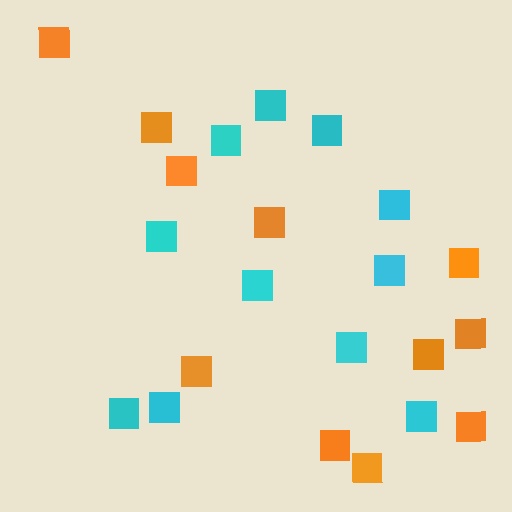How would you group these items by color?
There are 2 groups: one group of cyan squares (11) and one group of orange squares (11).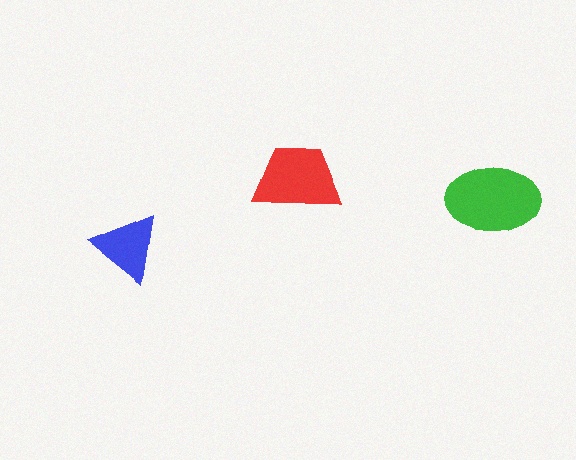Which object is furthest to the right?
The green ellipse is rightmost.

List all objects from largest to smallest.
The green ellipse, the red trapezoid, the blue triangle.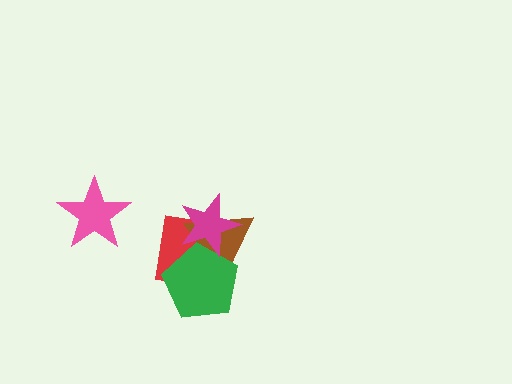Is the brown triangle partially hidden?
Yes, it is partially covered by another shape.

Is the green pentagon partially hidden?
Yes, it is partially covered by another shape.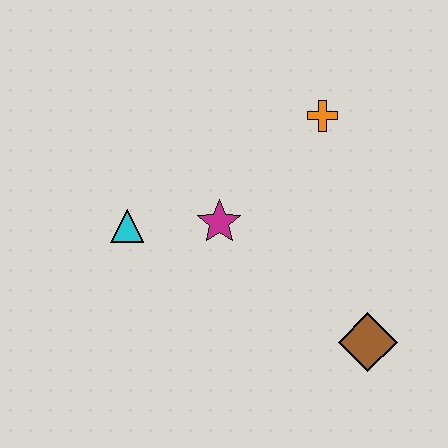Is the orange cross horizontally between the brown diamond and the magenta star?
Yes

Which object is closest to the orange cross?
The magenta star is closest to the orange cross.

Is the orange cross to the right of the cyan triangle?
Yes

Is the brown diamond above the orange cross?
No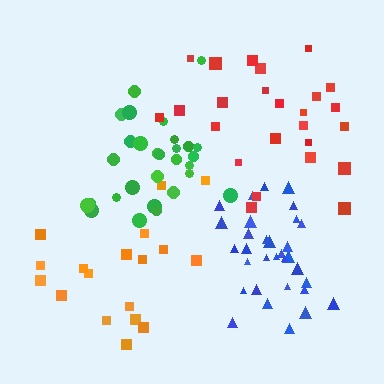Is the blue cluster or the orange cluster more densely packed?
Blue.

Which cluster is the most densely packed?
Blue.